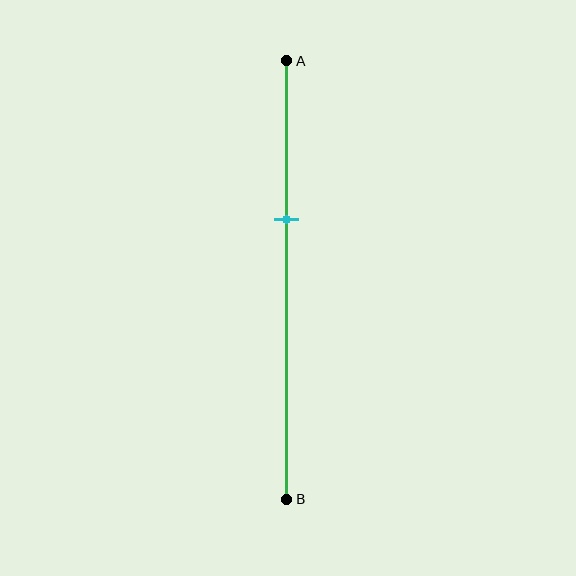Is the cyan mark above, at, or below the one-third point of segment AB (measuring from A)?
The cyan mark is approximately at the one-third point of segment AB.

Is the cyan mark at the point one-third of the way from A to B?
Yes, the mark is approximately at the one-third point.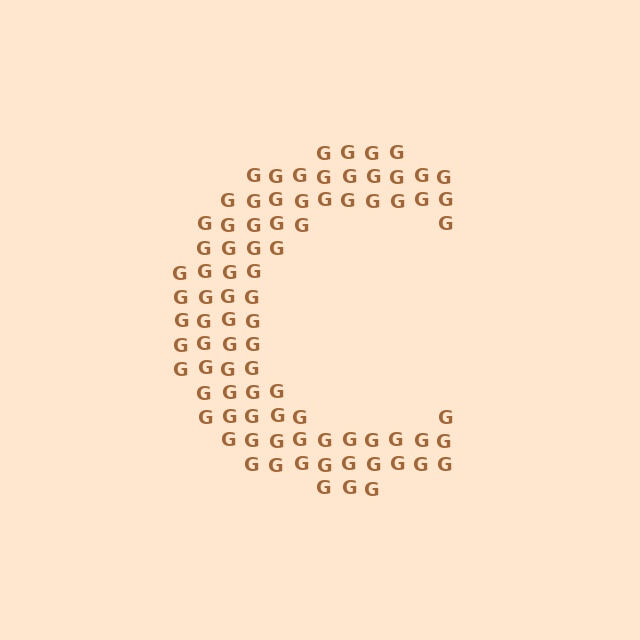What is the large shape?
The large shape is the letter C.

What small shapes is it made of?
It is made of small letter G's.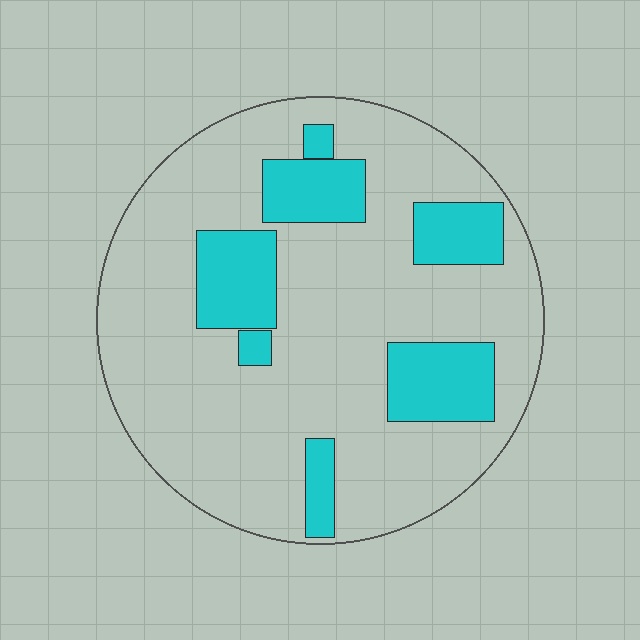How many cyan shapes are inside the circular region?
7.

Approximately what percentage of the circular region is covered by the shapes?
Approximately 20%.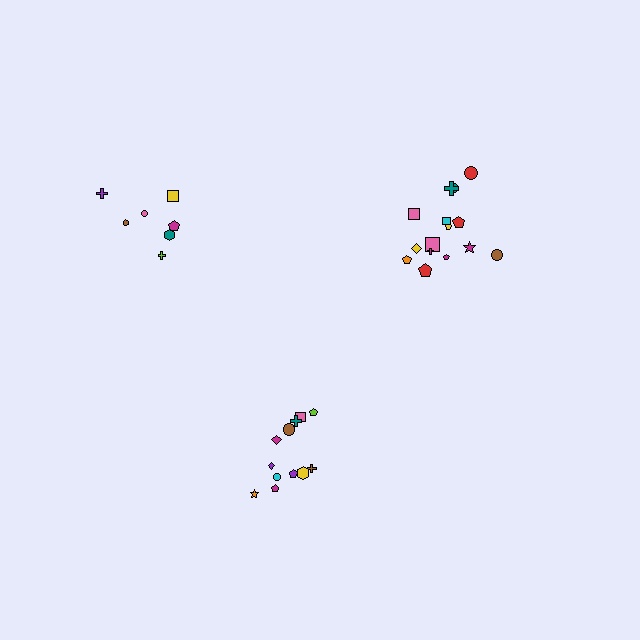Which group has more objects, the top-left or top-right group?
The top-right group.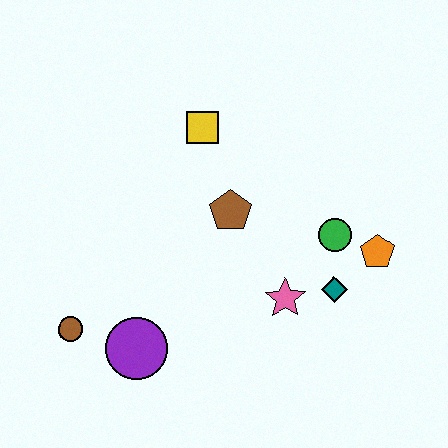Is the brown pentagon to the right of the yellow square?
Yes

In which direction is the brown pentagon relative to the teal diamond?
The brown pentagon is to the left of the teal diamond.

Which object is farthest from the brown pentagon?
The brown circle is farthest from the brown pentagon.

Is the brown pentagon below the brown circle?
No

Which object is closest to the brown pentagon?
The yellow square is closest to the brown pentagon.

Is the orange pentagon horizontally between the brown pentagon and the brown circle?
No